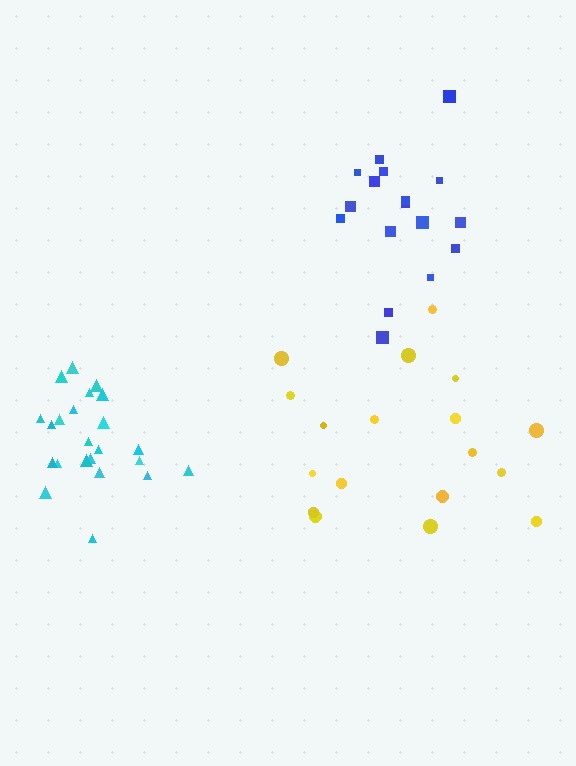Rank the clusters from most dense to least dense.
cyan, blue, yellow.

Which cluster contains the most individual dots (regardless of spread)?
Cyan (23).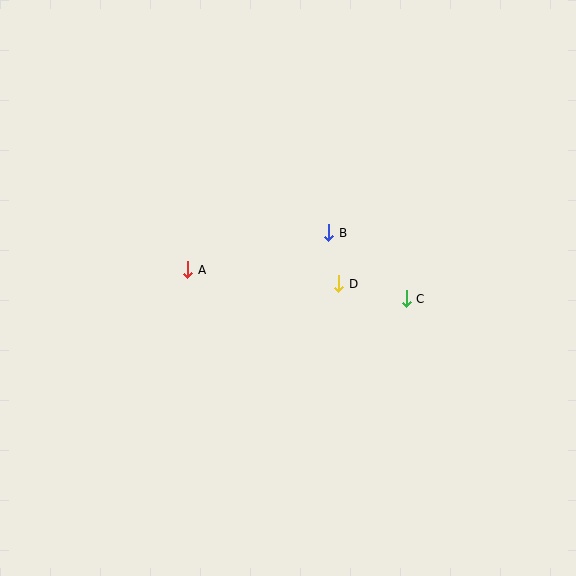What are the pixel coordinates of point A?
Point A is at (188, 270).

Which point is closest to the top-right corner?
Point B is closest to the top-right corner.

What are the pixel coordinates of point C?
Point C is at (406, 299).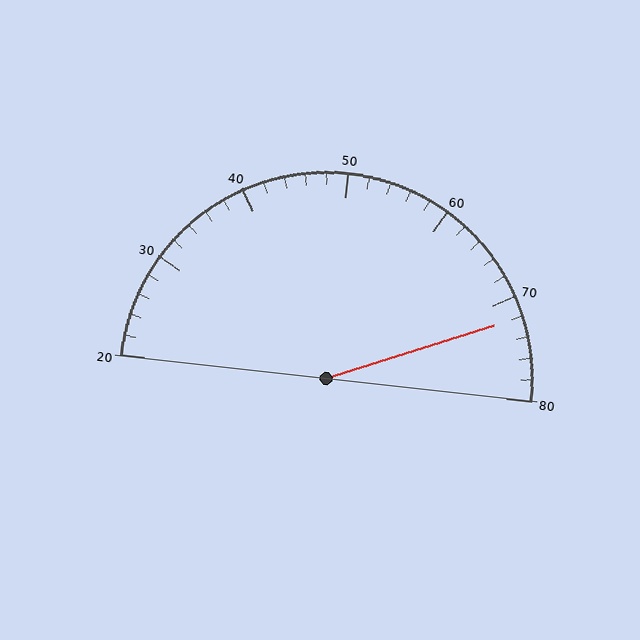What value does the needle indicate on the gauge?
The needle indicates approximately 72.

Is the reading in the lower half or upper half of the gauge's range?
The reading is in the upper half of the range (20 to 80).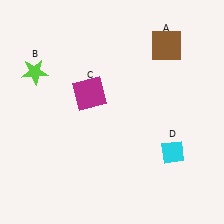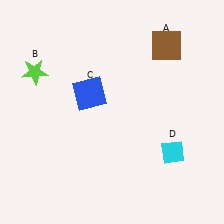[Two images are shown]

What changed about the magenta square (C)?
In Image 1, C is magenta. In Image 2, it changed to blue.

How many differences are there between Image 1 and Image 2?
There is 1 difference between the two images.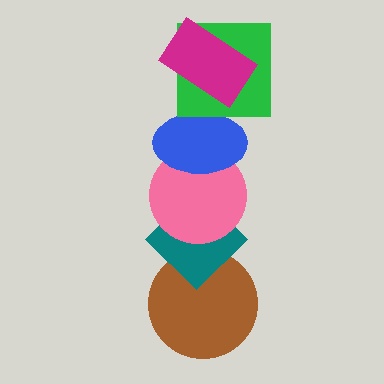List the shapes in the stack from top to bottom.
From top to bottom: the magenta rectangle, the green square, the blue ellipse, the pink circle, the teal diamond, the brown circle.